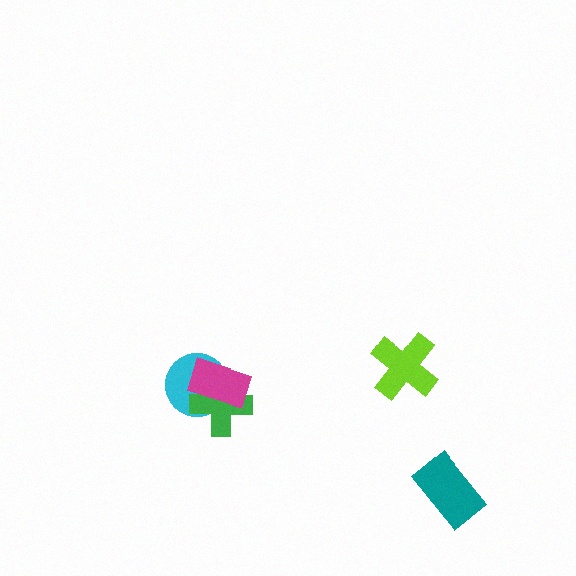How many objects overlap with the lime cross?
0 objects overlap with the lime cross.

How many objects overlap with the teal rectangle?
0 objects overlap with the teal rectangle.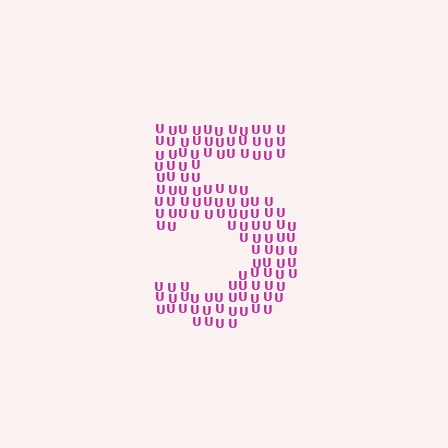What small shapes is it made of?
It is made of small letter U's.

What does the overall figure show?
The overall figure shows the digit 5.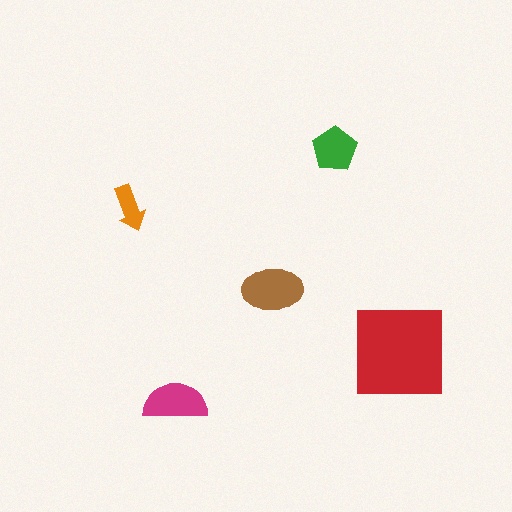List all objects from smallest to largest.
The orange arrow, the green pentagon, the magenta semicircle, the brown ellipse, the red square.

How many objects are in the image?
There are 5 objects in the image.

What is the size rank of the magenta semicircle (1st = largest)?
3rd.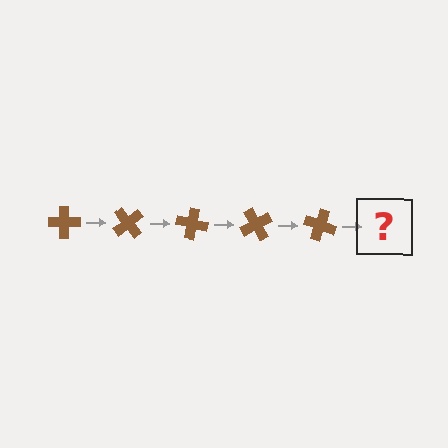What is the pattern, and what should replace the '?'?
The pattern is that the cross rotates 50 degrees each step. The '?' should be a brown cross rotated 250 degrees.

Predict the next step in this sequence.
The next step is a brown cross rotated 250 degrees.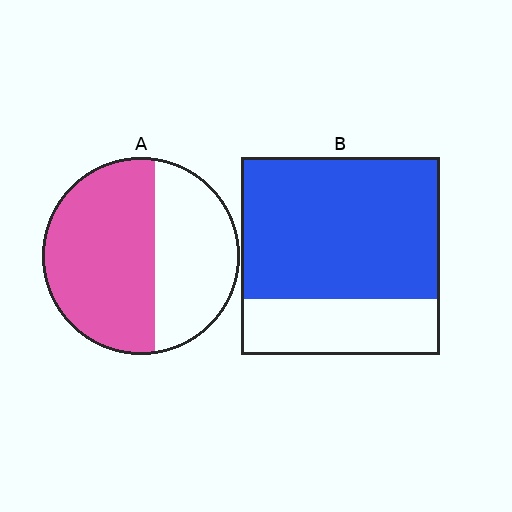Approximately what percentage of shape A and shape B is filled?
A is approximately 60% and B is approximately 70%.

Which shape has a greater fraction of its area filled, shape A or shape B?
Shape B.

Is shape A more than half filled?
Yes.